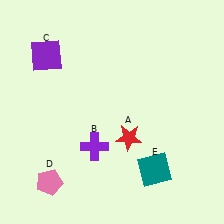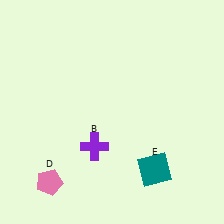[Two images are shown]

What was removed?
The purple square (C), the red star (A) were removed in Image 2.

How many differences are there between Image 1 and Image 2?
There are 2 differences between the two images.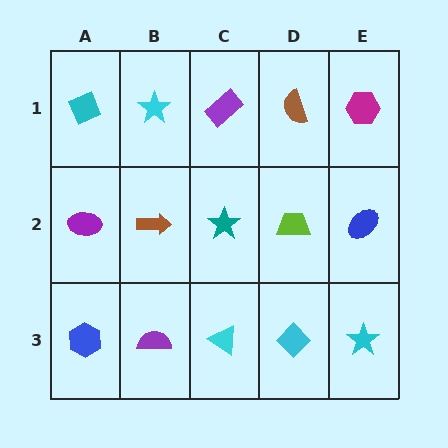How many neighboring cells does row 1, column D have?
3.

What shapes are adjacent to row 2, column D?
A brown semicircle (row 1, column D), a cyan diamond (row 3, column D), a teal star (row 2, column C), a blue ellipse (row 2, column E).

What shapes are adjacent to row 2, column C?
A purple rectangle (row 1, column C), a cyan triangle (row 3, column C), a brown arrow (row 2, column B), a lime trapezoid (row 2, column D).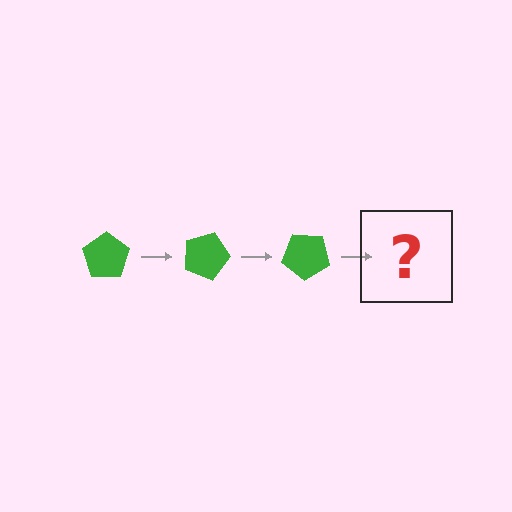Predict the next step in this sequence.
The next step is a green pentagon rotated 60 degrees.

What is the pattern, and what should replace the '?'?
The pattern is that the pentagon rotates 20 degrees each step. The '?' should be a green pentagon rotated 60 degrees.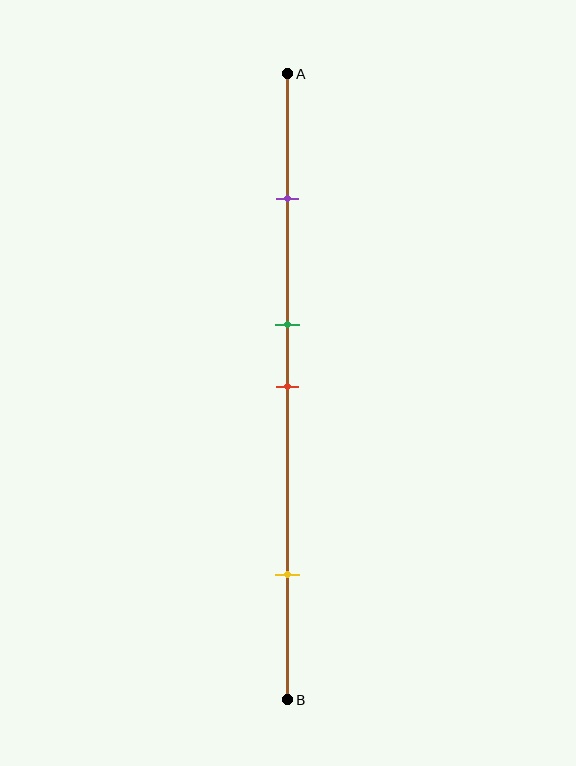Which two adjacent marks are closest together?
The green and red marks are the closest adjacent pair.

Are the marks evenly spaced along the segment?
No, the marks are not evenly spaced.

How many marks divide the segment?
There are 4 marks dividing the segment.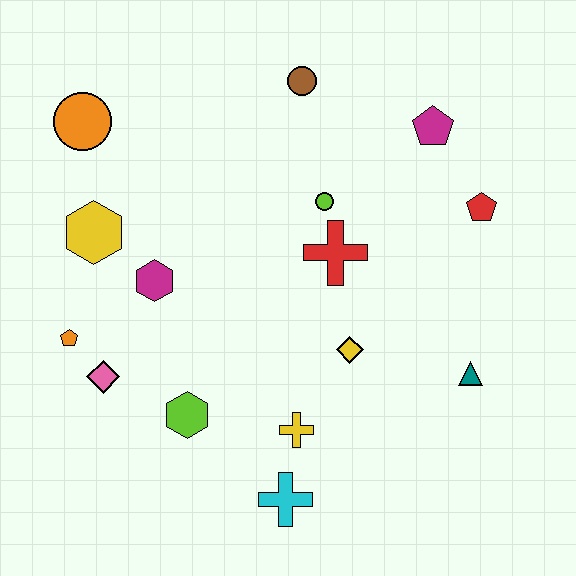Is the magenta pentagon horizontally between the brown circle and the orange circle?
No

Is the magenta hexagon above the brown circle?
No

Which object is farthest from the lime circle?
The cyan cross is farthest from the lime circle.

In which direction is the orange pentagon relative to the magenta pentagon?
The orange pentagon is to the left of the magenta pentagon.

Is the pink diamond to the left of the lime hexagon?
Yes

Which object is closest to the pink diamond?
The orange pentagon is closest to the pink diamond.